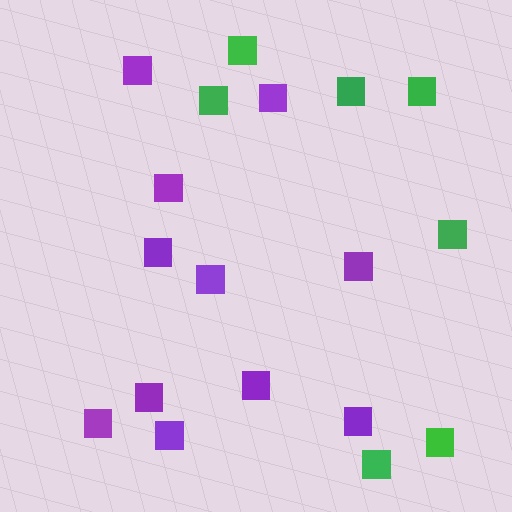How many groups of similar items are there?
There are 2 groups: one group of purple squares (11) and one group of green squares (7).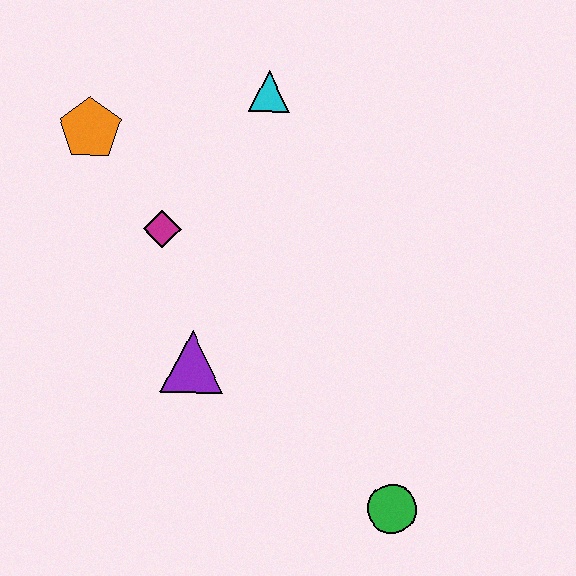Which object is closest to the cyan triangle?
The magenta diamond is closest to the cyan triangle.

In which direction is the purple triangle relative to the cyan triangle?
The purple triangle is below the cyan triangle.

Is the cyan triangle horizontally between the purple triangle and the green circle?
Yes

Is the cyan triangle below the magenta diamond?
No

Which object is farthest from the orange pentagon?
The green circle is farthest from the orange pentagon.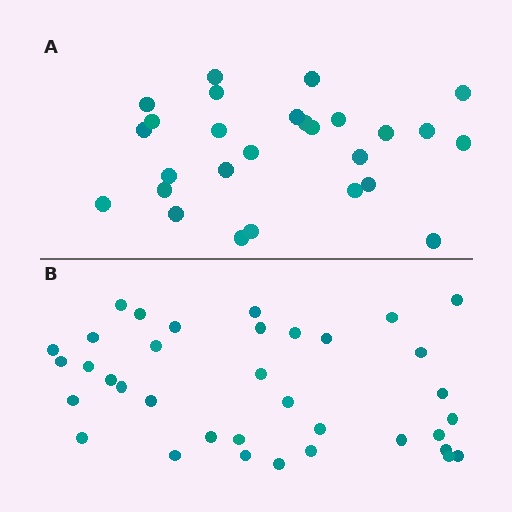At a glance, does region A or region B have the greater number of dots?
Region B (the bottom region) has more dots.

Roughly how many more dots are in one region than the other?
Region B has roughly 8 or so more dots than region A.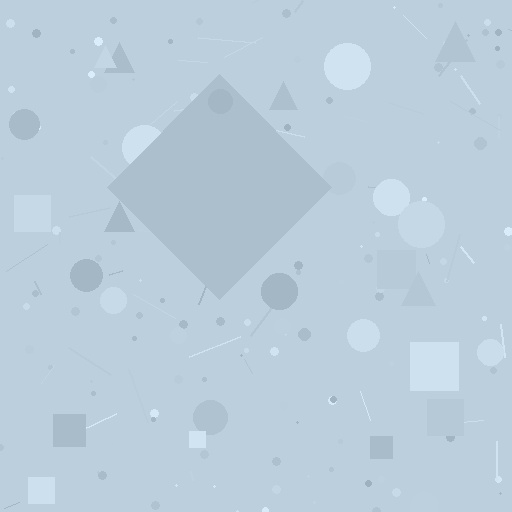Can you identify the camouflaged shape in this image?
The camouflaged shape is a diamond.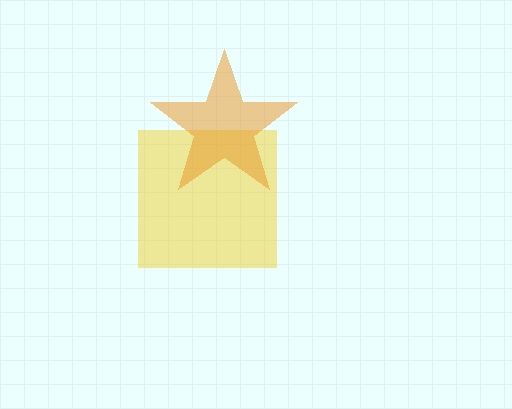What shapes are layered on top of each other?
The layered shapes are: a yellow square, an orange star.